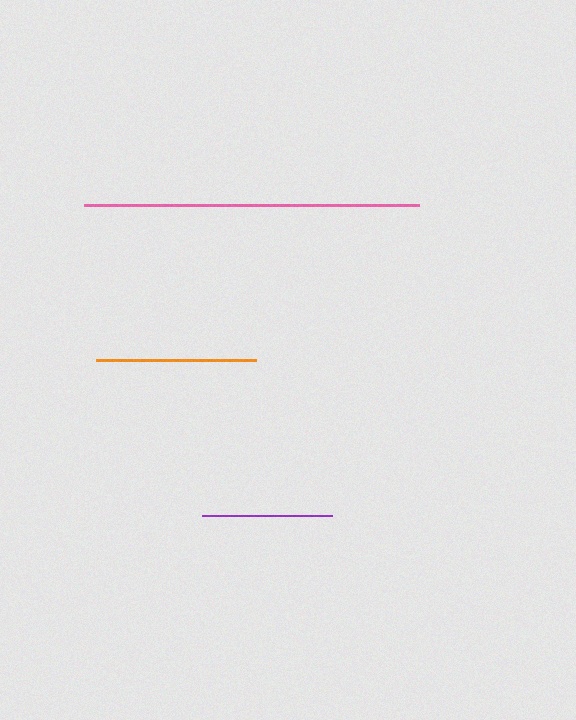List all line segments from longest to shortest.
From longest to shortest: pink, orange, purple.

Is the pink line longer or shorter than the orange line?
The pink line is longer than the orange line.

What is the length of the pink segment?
The pink segment is approximately 335 pixels long.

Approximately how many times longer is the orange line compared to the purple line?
The orange line is approximately 1.2 times the length of the purple line.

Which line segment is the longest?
The pink line is the longest at approximately 335 pixels.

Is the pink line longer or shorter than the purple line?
The pink line is longer than the purple line.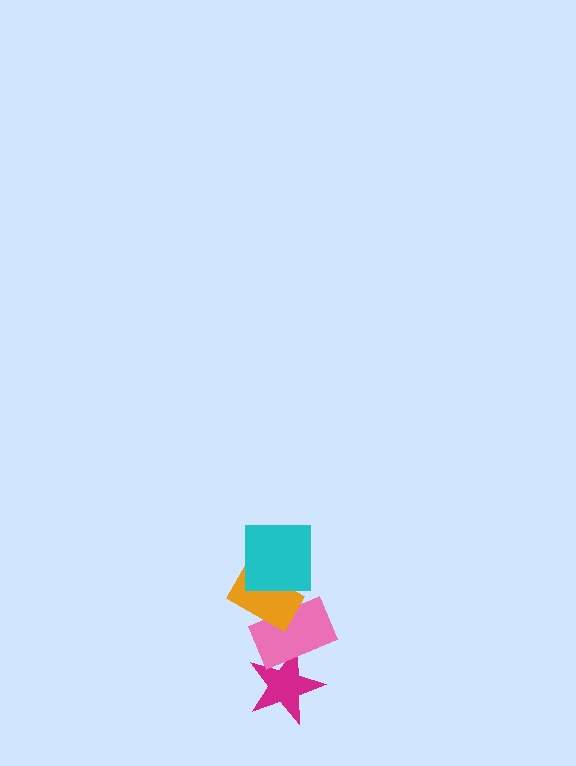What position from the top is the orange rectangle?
The orange rectangle is 2nd from the top.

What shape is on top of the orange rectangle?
The cyan square is on top of the orange rectangle.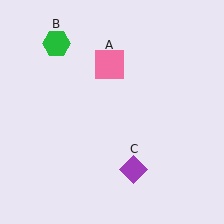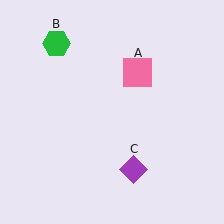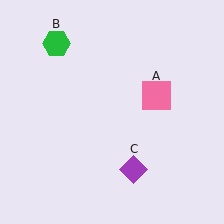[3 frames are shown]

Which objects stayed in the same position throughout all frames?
Green hexagon (object B) and purple diamond (object C) remained stationary.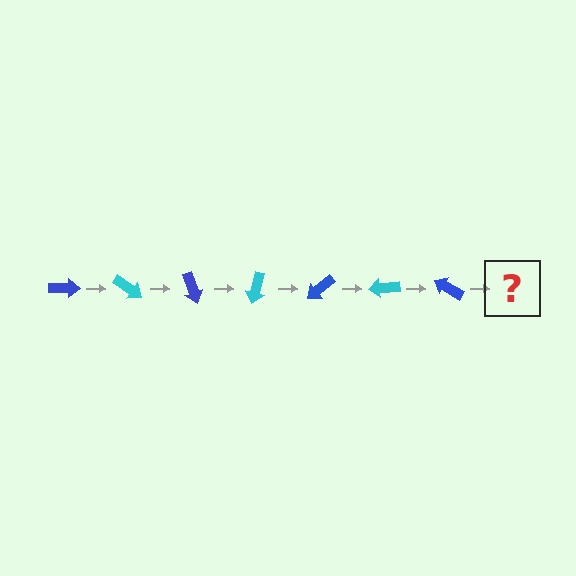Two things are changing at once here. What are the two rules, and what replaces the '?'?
The two rules are that it rotates 35 degrees each step and the color cycles through blue and cyan. The '?' should be a cyan arrow, rotated 245 degrees from the start.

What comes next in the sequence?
The next element should be a cyan arrow, rotated 245 degrees from the start.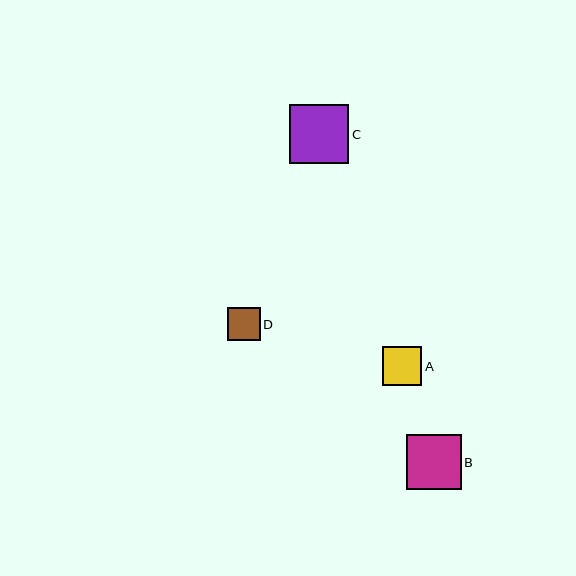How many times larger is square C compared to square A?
Square C is approximately 1.5 times the size of square A.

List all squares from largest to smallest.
From largest to smallest: C, B, A, D.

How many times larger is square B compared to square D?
Square B is approximately 1.7 times the size of square D.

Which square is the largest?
Square C is the largest with a size of approximately 59 pixels.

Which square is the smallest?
Square D is the smallest with a size of approximately 33 pixels.